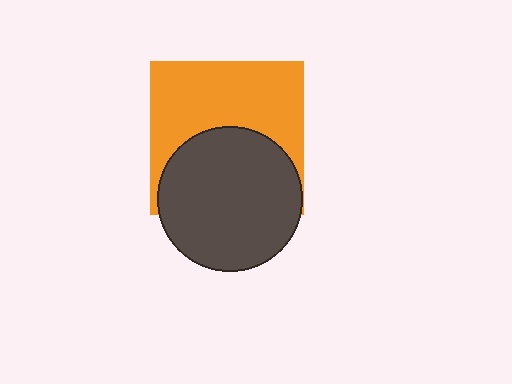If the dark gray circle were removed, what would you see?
You would see the complete orange square.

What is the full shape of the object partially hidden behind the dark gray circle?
The partially hidden object is an orange square.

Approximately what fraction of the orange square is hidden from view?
Roughly 45% of the orange square is hidden behind the dark gray circle.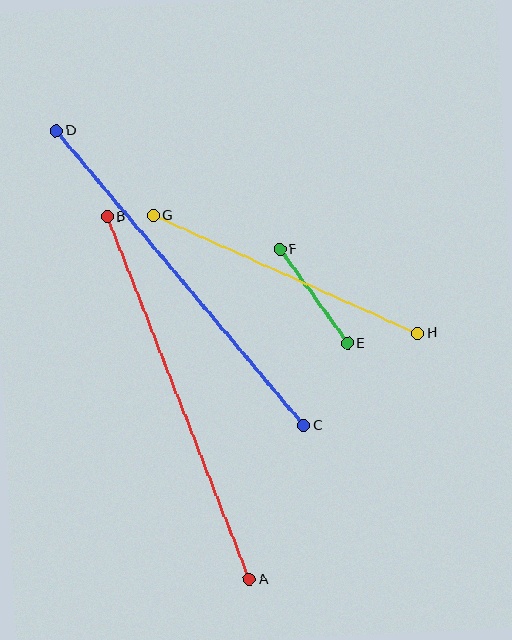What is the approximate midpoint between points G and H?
The midpoint is at approximately (285, 275) pixels.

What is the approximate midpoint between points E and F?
The midpoint is at approximately (314, 296) pixels.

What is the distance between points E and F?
The distance is approximately 116 pixels.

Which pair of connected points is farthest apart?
Points A and B are farthest apart.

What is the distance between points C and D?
The distance is approximately 385 pixels.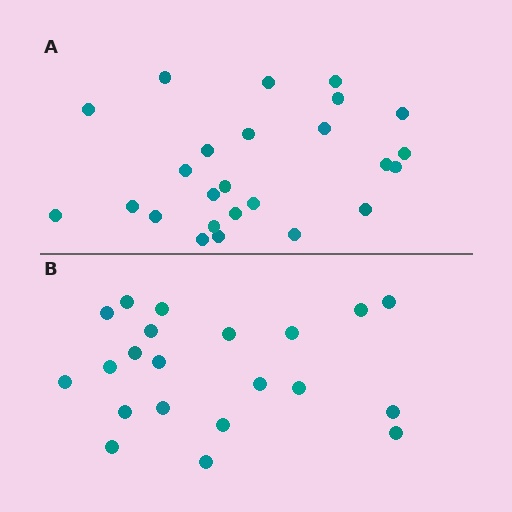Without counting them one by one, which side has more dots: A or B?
Region A (the top region) has more dots.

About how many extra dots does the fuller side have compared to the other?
Region A has about 4 more dots than region B.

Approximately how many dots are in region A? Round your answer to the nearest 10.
About 20 dots. (The exact count is 25, which rounds to 20.)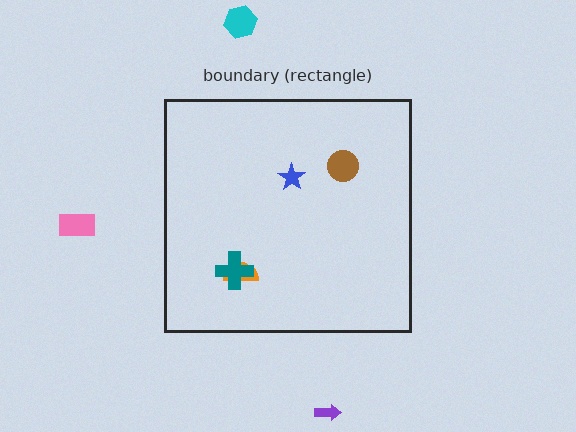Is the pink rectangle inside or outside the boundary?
Outside.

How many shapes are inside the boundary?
4 inside, 3 outside.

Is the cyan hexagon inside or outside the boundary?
Outside.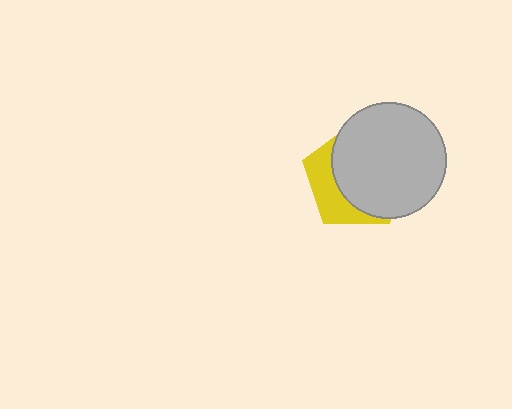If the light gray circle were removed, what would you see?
You would see the complete yellow pentagon.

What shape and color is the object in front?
The object in front is a light gray circle.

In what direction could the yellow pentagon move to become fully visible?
The yellow pentagon could move left. That would shift it out from behind the light gray circle entirely.